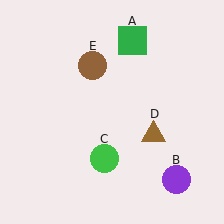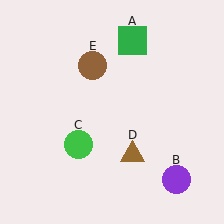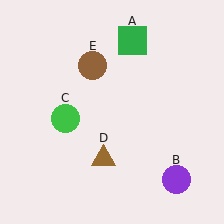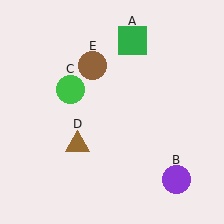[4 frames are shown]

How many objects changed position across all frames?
2 objects changed position: green circle (object C), brown triangle (object D).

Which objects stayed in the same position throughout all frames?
Green square (object A) and purple circle (object B) and brown circle (object E) remained stationary.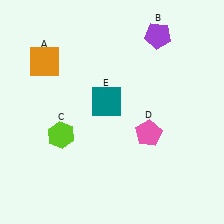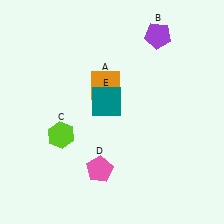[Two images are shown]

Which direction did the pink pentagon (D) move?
The pink pentagon (D) moved left.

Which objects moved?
The objects that moved are: the orange square (A), the pink pentagon (D).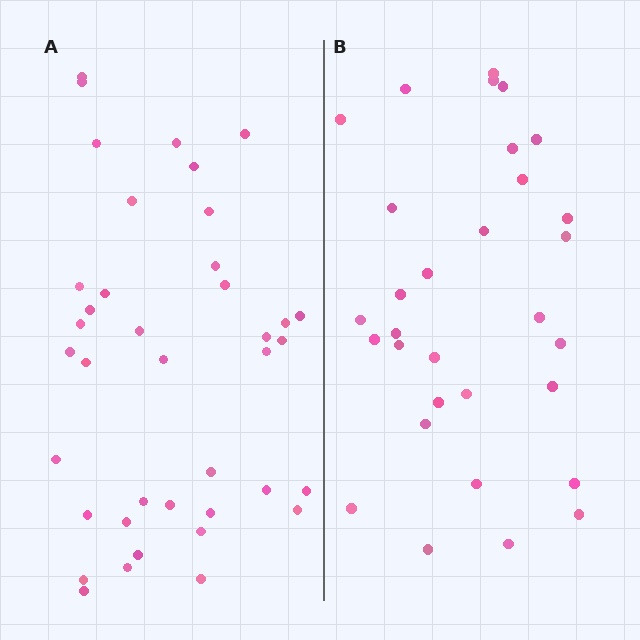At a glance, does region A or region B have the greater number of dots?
Region A (the left region) has more dots.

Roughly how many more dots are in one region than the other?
Region A has roughly 8 or so more dots than region B.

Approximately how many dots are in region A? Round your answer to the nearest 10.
About 40 dots. (The exact count is 39, which rounds to 40.)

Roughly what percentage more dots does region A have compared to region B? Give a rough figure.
About 25% more.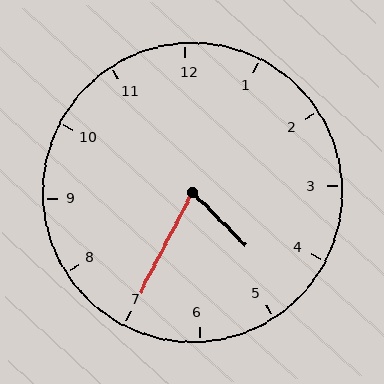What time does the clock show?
4:35.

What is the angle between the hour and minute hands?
Approximately 72 degrees.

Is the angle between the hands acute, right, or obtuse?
It is acute.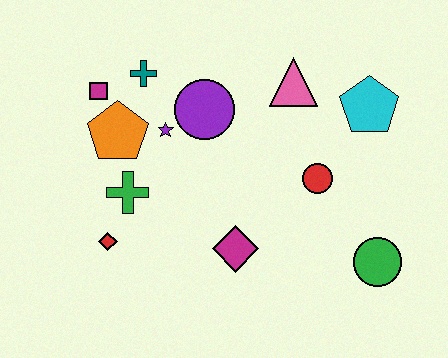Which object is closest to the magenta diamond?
The red circle is closest to the magenta diamond.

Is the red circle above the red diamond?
Yes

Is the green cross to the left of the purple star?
Yes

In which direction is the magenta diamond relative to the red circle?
The magenta diamond is to the left of the red circle.